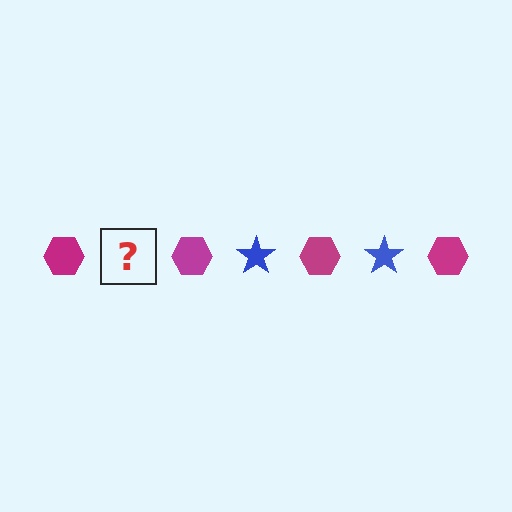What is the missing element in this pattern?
The missing element is a blue star.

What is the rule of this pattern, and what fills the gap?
The rule is that the pattern alternates between magenta hexagon and blue star. The gap should be filled with a blue star.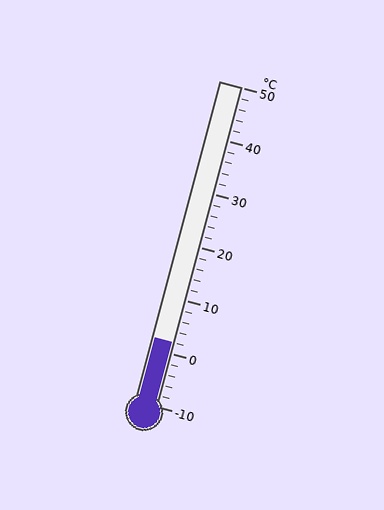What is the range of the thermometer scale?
The thermometer scale ranges from -10°C to 50°C.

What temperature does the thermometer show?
The thermometer shows approximately 2°C.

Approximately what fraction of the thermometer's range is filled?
The thermometer is filled to approximately 20% of its range.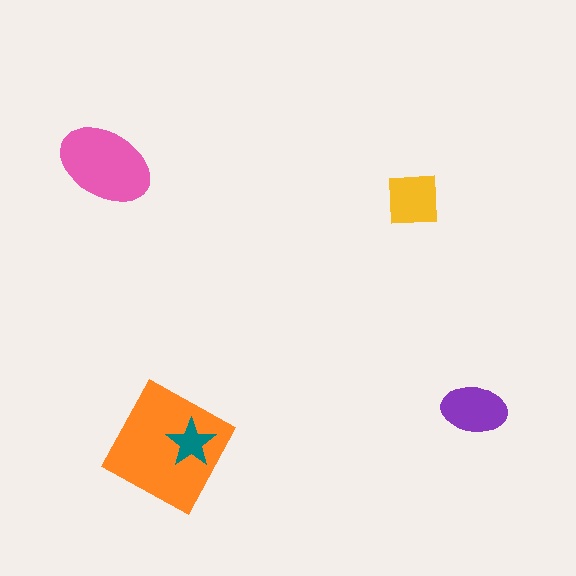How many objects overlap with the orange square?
1 object overlaps with the orange square.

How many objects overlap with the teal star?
1 object overlaps with the teal star.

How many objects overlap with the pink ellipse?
0 objects overlap with the pink ellipse.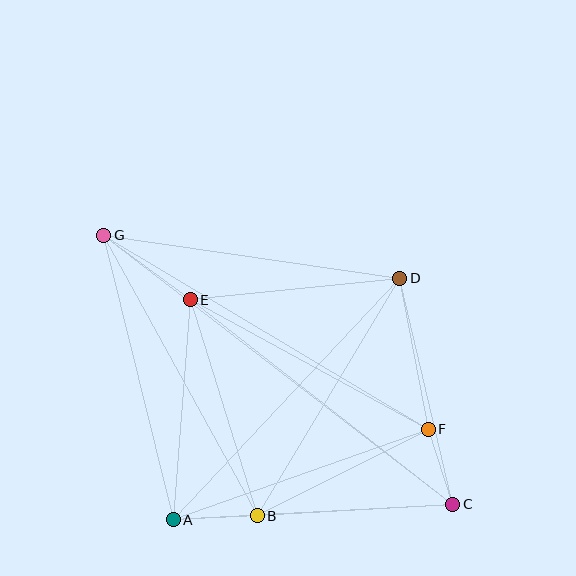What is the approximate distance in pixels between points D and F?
The distance between D and F is approximately 154 pixels.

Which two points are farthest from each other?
Points C and G are farthest from each other.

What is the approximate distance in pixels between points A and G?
The distance between A and G is approximately 293 pixels.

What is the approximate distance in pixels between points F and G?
The distance between F and G is approximately 378 pixels.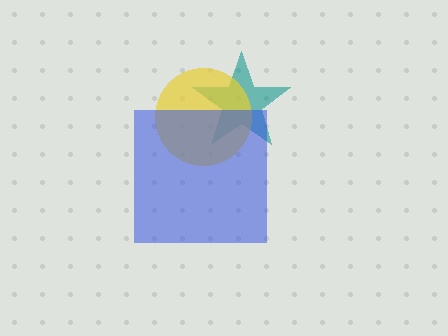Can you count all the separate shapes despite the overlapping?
Yes, there are 3 separate shapes.